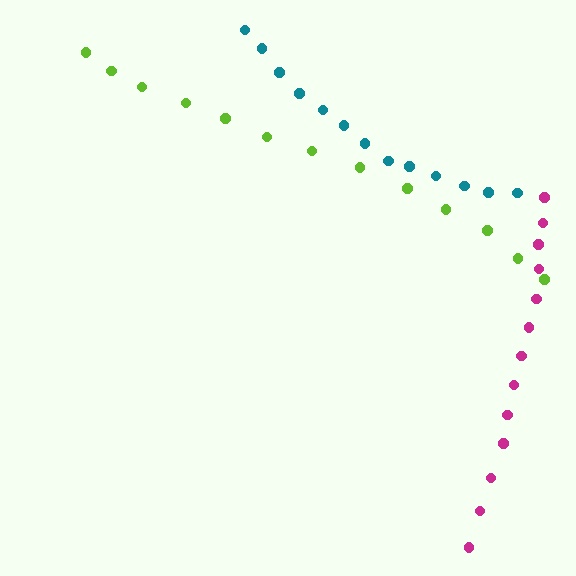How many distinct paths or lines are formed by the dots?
There are 3 distinct paths.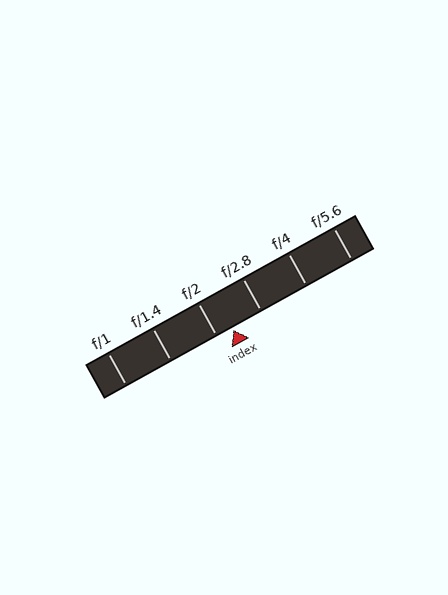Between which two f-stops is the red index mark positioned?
The index mark is between f/2 and f/2.8.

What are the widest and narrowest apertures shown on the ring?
The widest aperture shown is f/1 and the narrowest is f/5.6.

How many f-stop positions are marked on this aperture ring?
There are 6 f-stop positions marked.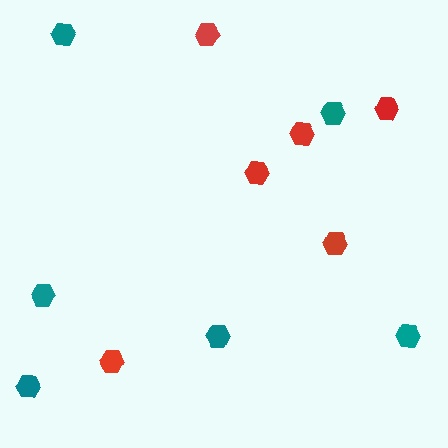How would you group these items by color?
There are 2 groups: one group of red hexagons (6) and one group of teal hexagons (6).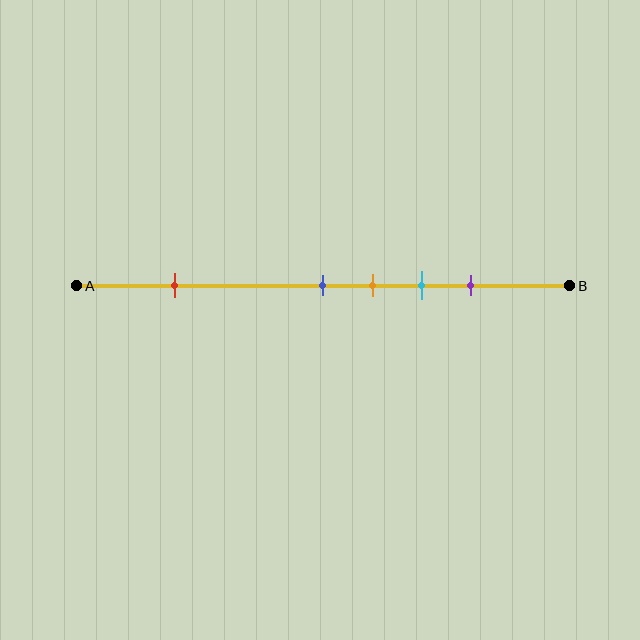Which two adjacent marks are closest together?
The blue and orange marks are the closest adjacent pair.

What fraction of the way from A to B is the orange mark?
The orange mark is approximately 60% (0.6) of the way from A to B.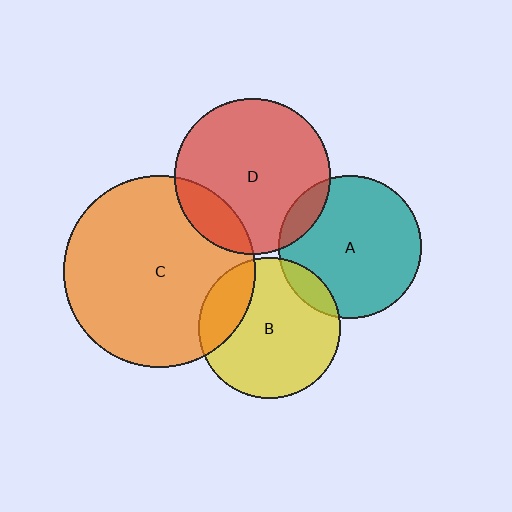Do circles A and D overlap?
Yes.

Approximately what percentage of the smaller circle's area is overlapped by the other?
Approximately 10%.